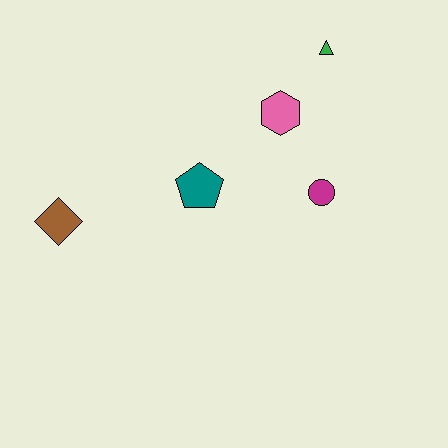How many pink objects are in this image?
There is 1 pink object.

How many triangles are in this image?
There is 1 triangle.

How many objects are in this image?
There are 5 objects.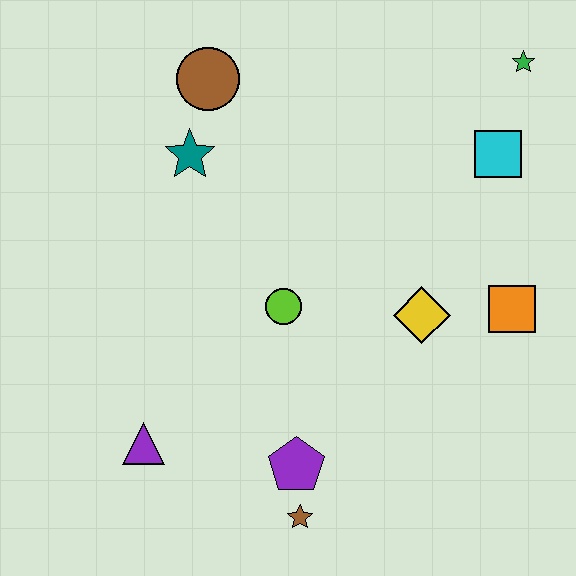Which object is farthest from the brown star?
The green star is farthest from the brown star.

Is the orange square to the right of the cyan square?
Yes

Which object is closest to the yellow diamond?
The orange square is closest to the yellow diamond.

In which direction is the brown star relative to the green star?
The brown star is below the green star.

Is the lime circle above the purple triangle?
Yes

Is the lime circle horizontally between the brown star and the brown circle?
Yes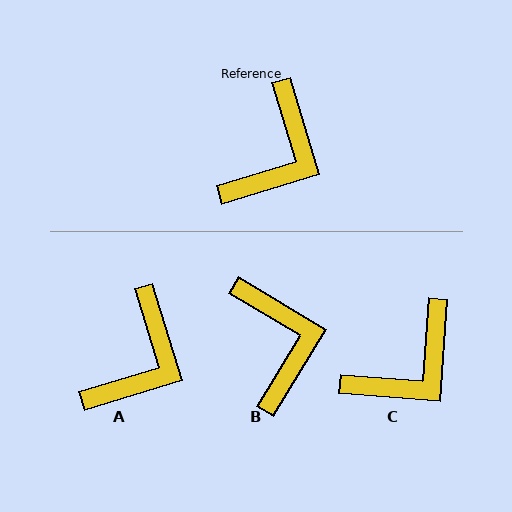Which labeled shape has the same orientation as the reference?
A.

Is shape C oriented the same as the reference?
No, it is off by about 21 degrees.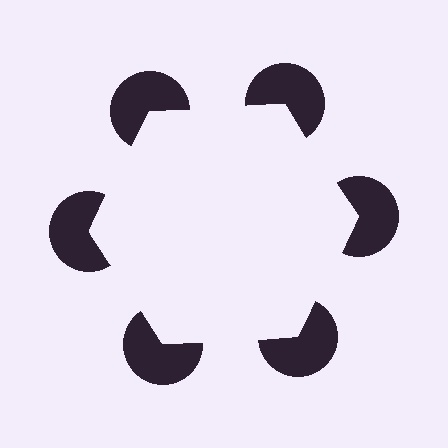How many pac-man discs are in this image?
There are 6 — one at each vertex of the illusory hexagon.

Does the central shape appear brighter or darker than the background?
It typically appears slightly brighter than the background, even though no actual brightness change is drawn.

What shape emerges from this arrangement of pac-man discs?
An illusory hexagon — its edges are inferred from the aligned wedge cuts in the pac-man discs, not physically drawn.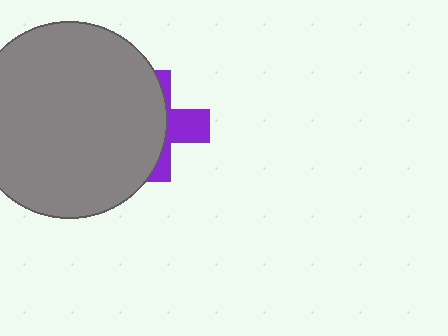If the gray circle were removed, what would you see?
You would see the complete purple cross.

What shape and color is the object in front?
The object in front is a gray circle.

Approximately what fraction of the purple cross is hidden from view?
Roughly 64% of the purple cross is hidden behind the gray circle.